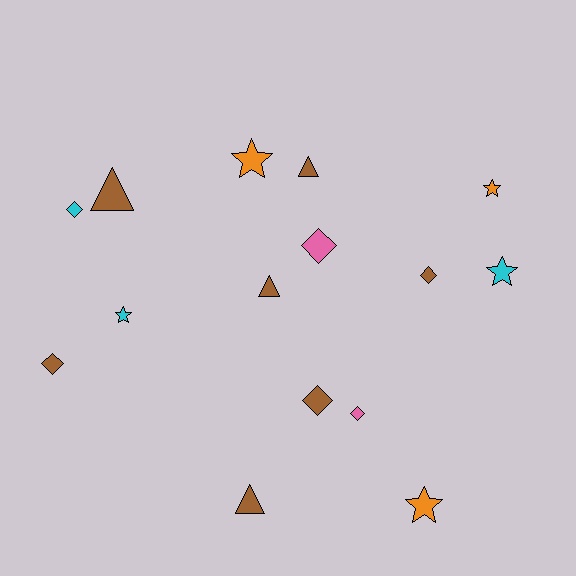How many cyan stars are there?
There are 2 cyan stars.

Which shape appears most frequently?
Diamond, with 6 objects.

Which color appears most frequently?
Brown, with 7 objects.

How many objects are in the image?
There are 15 objects.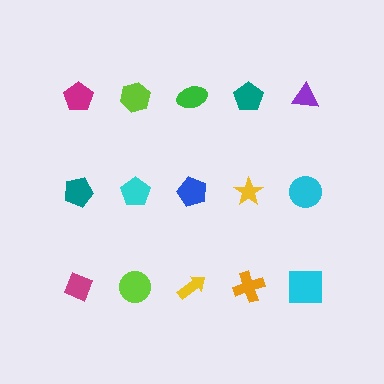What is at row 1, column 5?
A purple triangle.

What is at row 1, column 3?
A green ellipse.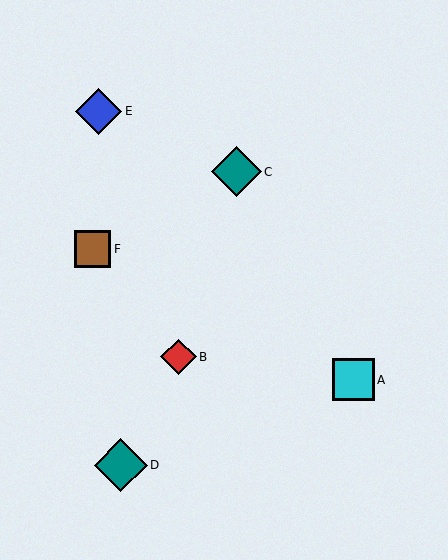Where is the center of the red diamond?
The center of the red diamond is at (178, 357).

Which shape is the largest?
The teal diamond (labeled D) is the largest.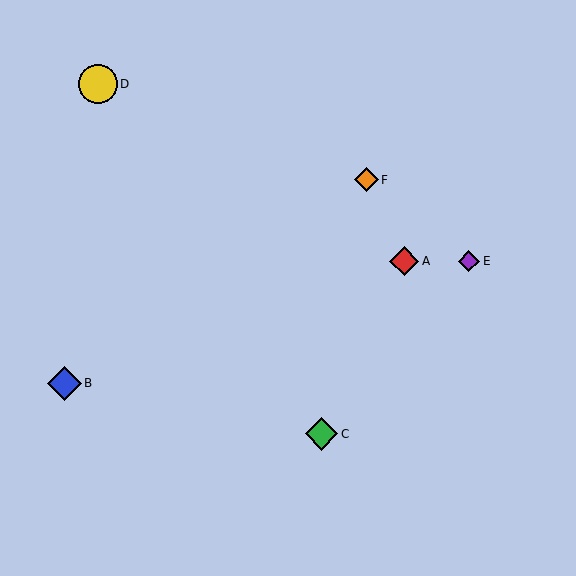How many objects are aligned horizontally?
2 objects (A, E) are aligned horizontally.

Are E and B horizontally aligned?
No, E is at y≈261 and B is at y≈383.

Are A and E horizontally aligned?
Yes, both are at y≈261.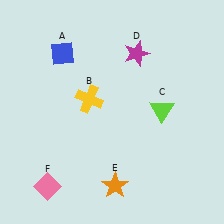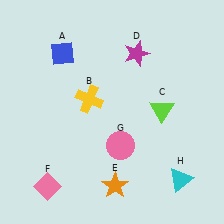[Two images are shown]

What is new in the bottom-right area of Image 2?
A cyan triangle (H) was added in the bottom-right area of Image 2.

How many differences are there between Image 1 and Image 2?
There are 2 differences between the two images.